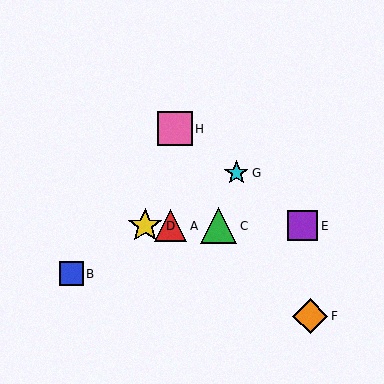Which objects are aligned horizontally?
Objects A, C, D, E are aligned horizontally.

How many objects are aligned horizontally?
4 objects (A, C, D, E) are aligned horizontally.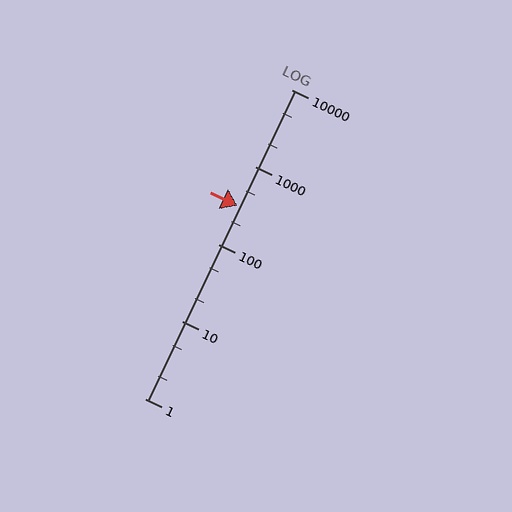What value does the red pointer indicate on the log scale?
The pointer indicates approximately 310.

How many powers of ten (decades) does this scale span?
The scale spans 4 decades, from 1 to 10000.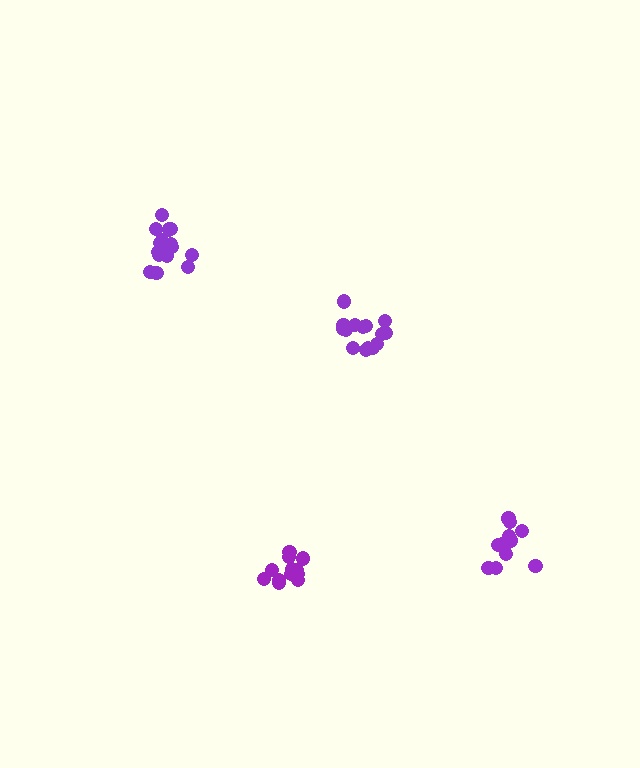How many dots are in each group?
Group 1: 15 dots, Group 2: 12 dots, Group 3: 17 dots, Group 4: 13 dots (57 total).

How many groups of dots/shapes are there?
There are 4 groups.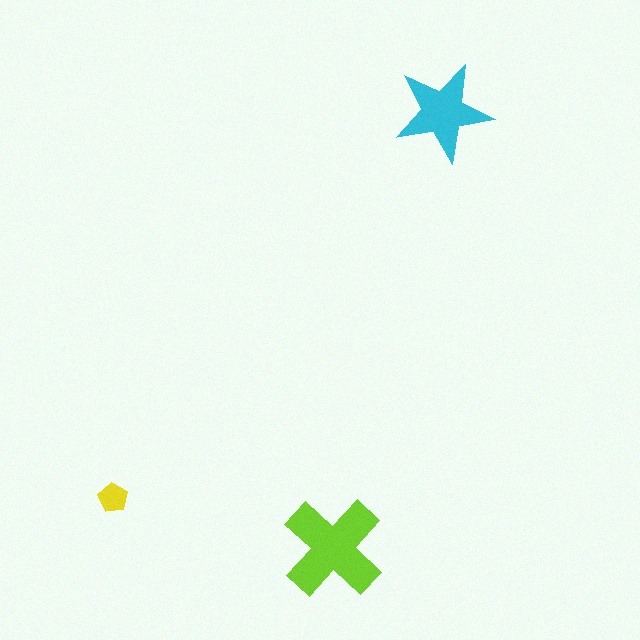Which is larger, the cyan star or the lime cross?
The lime cross.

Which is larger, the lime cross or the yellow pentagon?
The lime cross.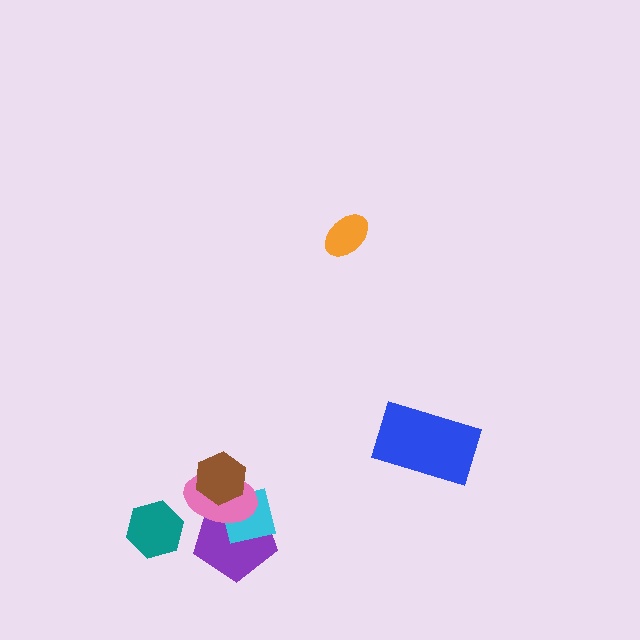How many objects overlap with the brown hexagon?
3 objects overlap with the brown hexagon.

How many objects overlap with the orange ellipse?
0 objects overlap with the orange ellipse.